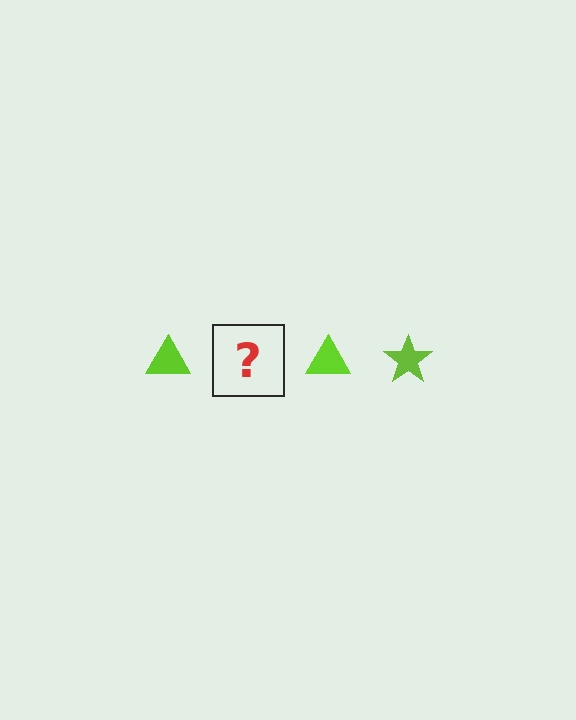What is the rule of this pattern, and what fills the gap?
The rule is that the pattern cycles through triangle, star shapes in lime. The gap should be filled with a lime star.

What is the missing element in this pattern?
The missing element is a lime star.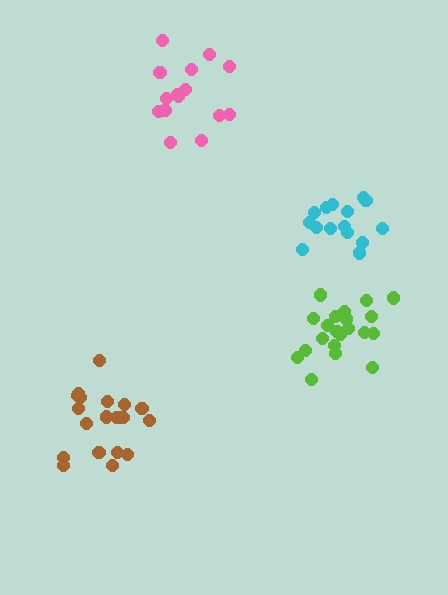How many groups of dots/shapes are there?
There are 4 groups.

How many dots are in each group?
Group 1: 21 dots, Group 2: 19 dots, Group 3: 15 dots, Group 4: 15 dots (70 total).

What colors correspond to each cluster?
The clusters are colored: lime, brown, cyan, pink.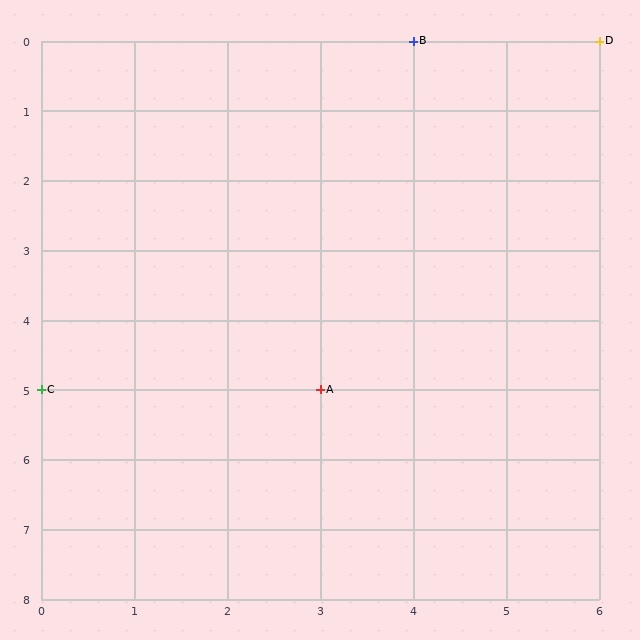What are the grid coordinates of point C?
Point C is at grid coordinates (0, 5).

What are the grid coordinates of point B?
Point B is at grid coordinates (4, 0).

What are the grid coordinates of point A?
Point A is at grid coordinates (3, 5).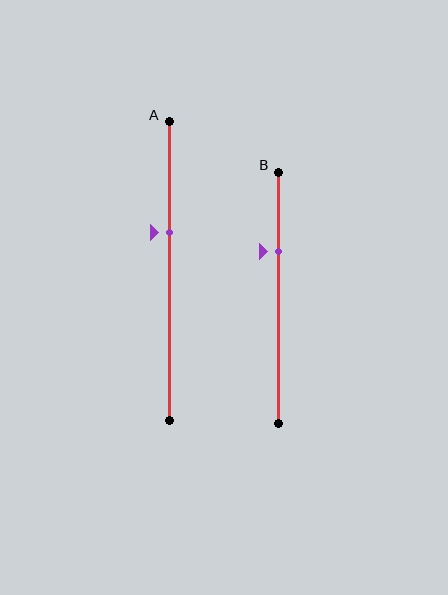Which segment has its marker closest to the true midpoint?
Segment A has its marker closest to the true midpoint.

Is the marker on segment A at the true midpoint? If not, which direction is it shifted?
No, the marker on segment A is shifted upward by about 13% of the segment length.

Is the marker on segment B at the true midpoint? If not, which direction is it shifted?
No, the marker on segment B is shifted upward by about 18% of the segment length.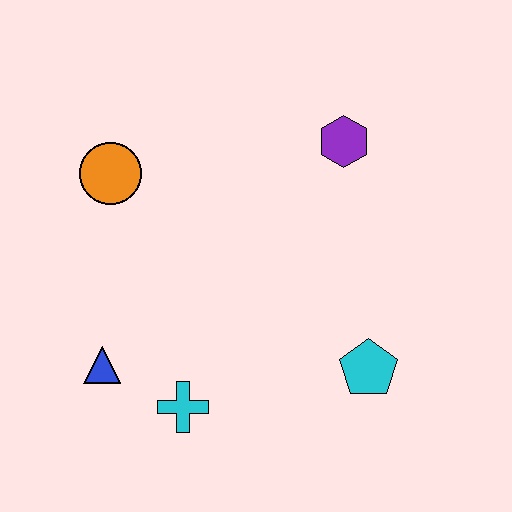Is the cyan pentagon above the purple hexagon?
No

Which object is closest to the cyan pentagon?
The cyan cross is closest to the cyan pentagon.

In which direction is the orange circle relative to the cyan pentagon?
The orange circle is to the left of the cyan pentagon.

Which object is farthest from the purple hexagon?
The blue triangle is farthest from the purple hexagon.